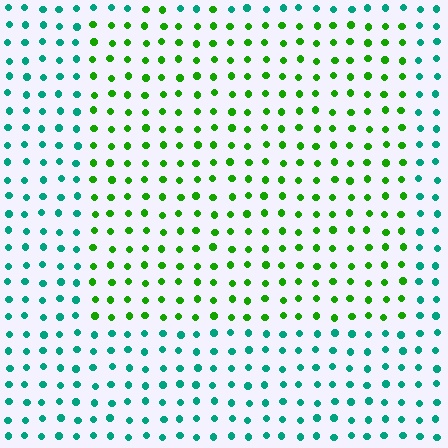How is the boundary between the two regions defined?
The boundary is defined purely by a slight shift in hue (about 54 degrees). Spacing, size, and orientation are identical on both sides.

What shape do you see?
I see a rectangle.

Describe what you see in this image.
The image is filled with small teal elements in a uniform arrangement. A rectangle-shaped region is visible where the elements are tinted to a slightly different hue, forming a subtle color boundary.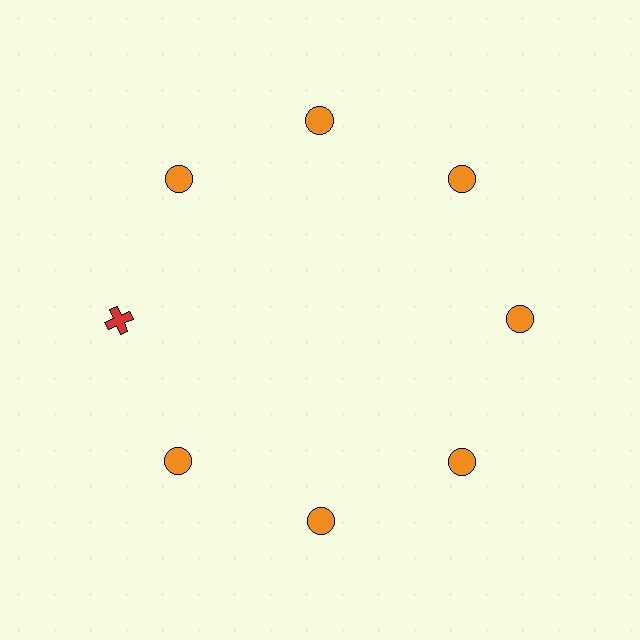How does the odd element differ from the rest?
It differs in both color (red instead of orange) and shape (cross instead of circle).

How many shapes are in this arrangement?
There are 8 shapes arranged in a ring pattern.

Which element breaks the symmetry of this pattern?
The red cross at roughly the 9 o'clock position breaks the symmetry. All other shapes are orange circles.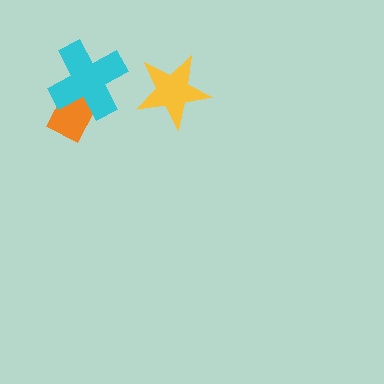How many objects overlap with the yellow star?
0 objects overlap with the yellow star.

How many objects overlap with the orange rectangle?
1 object overlaps with the orange rectangle.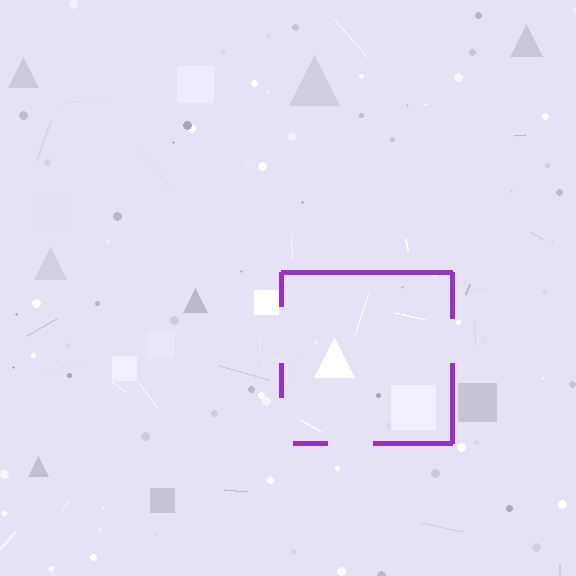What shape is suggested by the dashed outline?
The dashed outline suggests a square.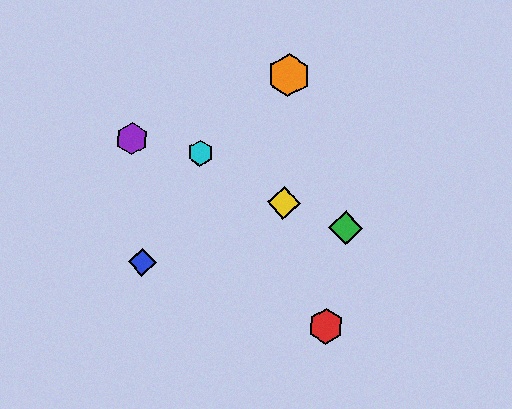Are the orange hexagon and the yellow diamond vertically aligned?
Yes, both are at x≈289.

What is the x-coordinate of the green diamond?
The green diamond is at x≈346.